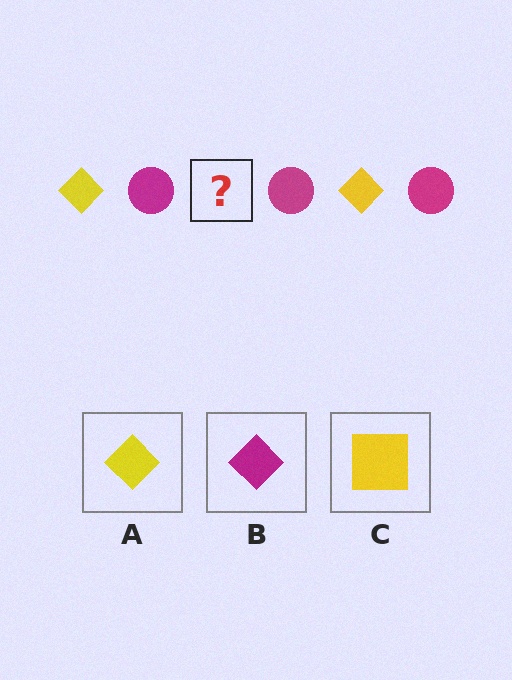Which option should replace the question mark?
Option A.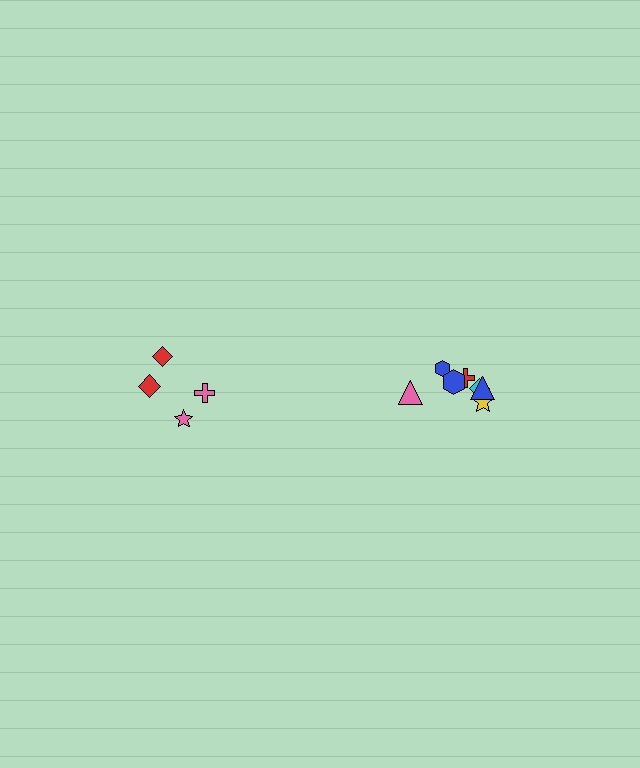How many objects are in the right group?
There are 7 objects.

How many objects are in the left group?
There are 4 objects.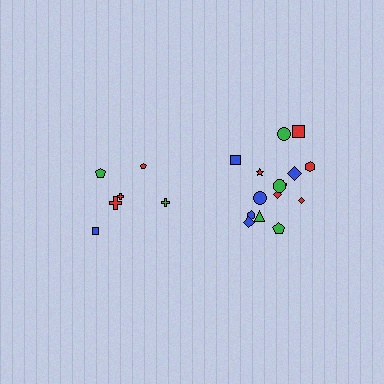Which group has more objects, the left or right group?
The right group.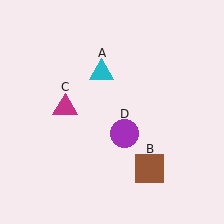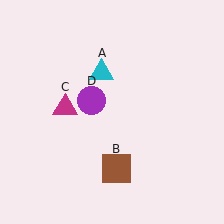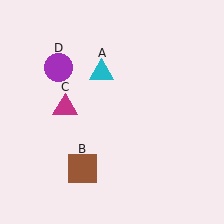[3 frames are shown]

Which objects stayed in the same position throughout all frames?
Cyan triangle (object A) and magenta triangle (object C) remained stationary.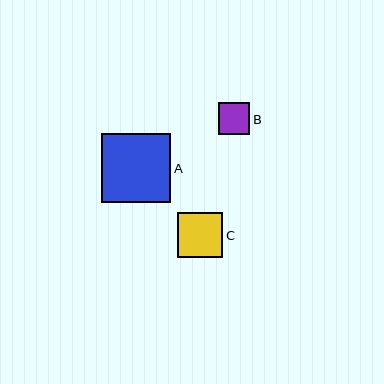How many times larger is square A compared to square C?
Square A is approximately 1.5 times the size of square C.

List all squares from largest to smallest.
From largest to smallest: A, C, B.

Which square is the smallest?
Square B is the smallest with a size of approximately 32 pixels.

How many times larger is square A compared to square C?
Square A is approximately 1.5 times the size of square C.